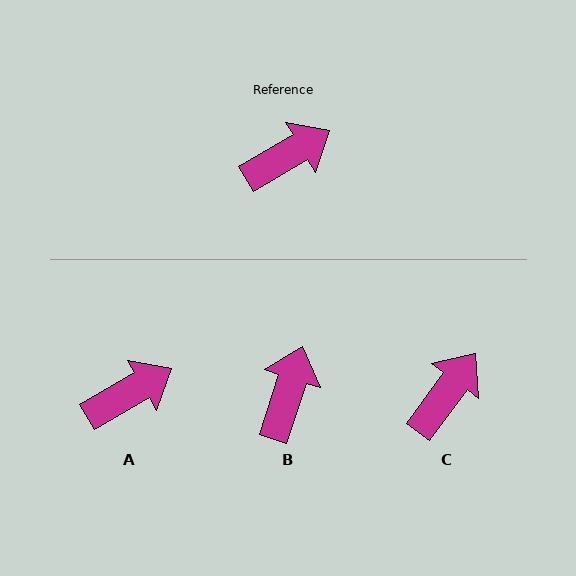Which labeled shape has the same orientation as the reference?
A.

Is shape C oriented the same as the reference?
No, it is off by about 24 degrees.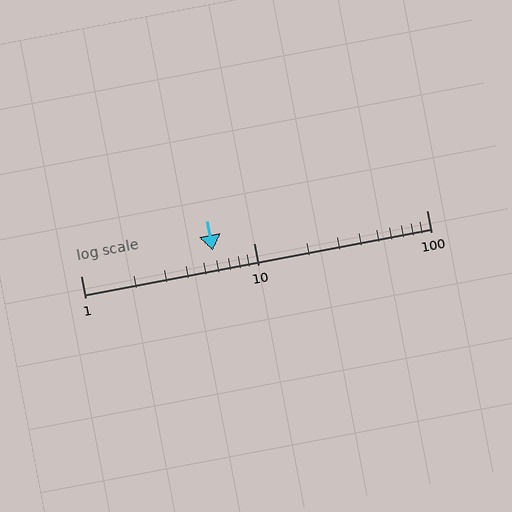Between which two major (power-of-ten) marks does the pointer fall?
The pointer is between 1 and 10.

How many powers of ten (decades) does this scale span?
The scale spans 2 decades, from 1 to 100.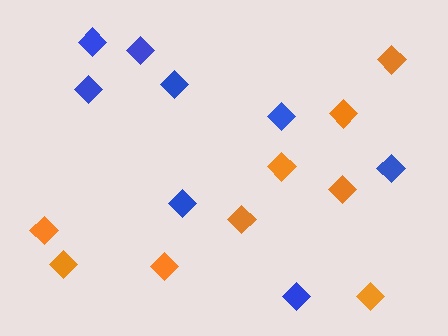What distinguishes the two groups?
There are 2 groups: one group of orange diamonds (9) and one group of blue diamonds (8).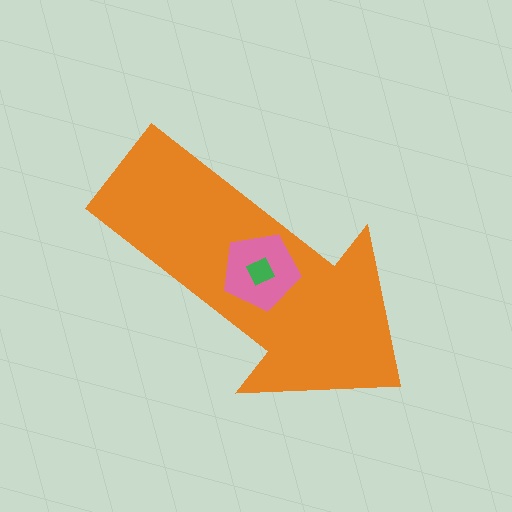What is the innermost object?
The green square.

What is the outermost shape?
The orange arrow.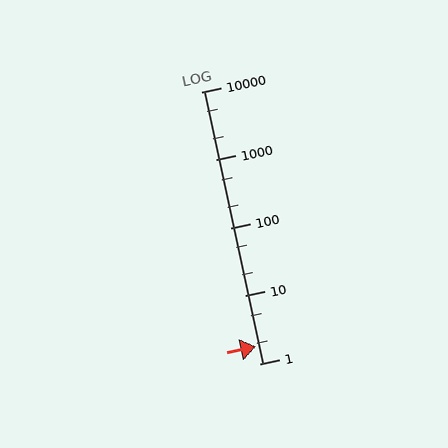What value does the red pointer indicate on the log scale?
The pointer indicates approximately 1.8.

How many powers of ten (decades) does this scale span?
The scale spans 4 decades, from 1 to 10000.